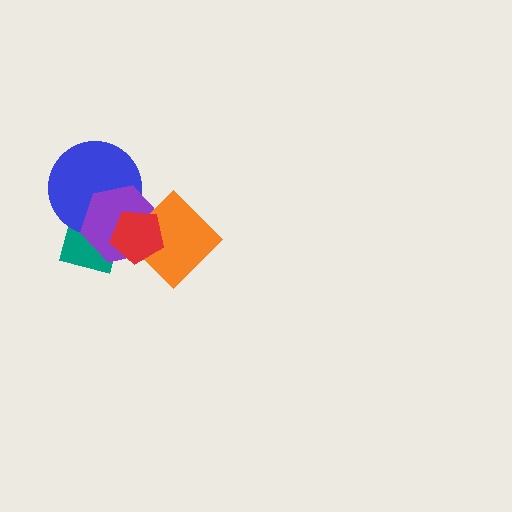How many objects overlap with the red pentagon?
4 objects overlap with the red pentagon.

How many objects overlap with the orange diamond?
3 objects overlap with the orange diamond.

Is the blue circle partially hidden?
Yes, it is partially covered by another shape.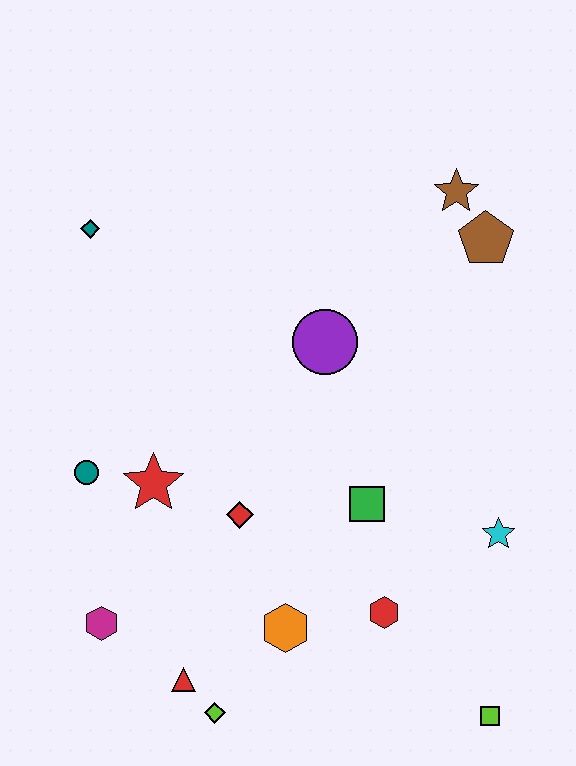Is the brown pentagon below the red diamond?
No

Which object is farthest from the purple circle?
The lime square is farthest from the purple circle.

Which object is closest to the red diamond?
The red star is closest to the red diamond.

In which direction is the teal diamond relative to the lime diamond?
The teal diamond is above the lime diamond.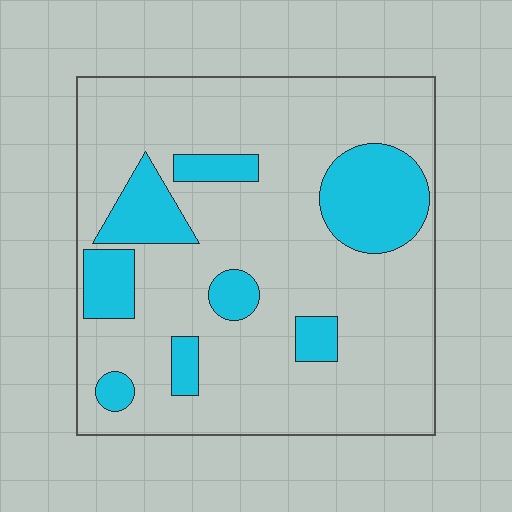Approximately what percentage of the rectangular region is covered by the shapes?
Approximately 20%.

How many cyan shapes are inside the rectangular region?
8.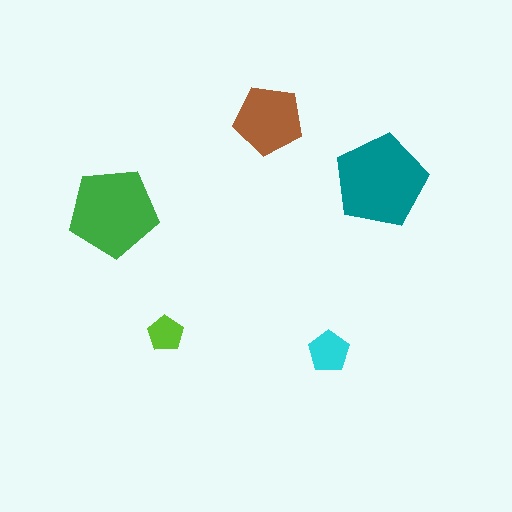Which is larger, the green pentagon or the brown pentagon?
The green one.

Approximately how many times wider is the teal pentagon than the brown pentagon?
About 1.5 times wider.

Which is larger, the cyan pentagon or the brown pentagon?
The brown one.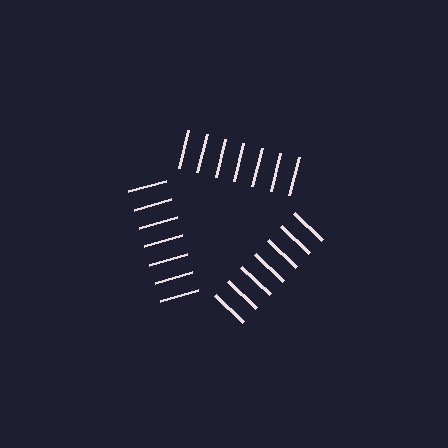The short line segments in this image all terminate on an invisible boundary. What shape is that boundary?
An illusory triangle — the line segments terminate on its edges but no continuous stroke is drawn.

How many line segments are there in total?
21 — 7 along each of the 3 edges.